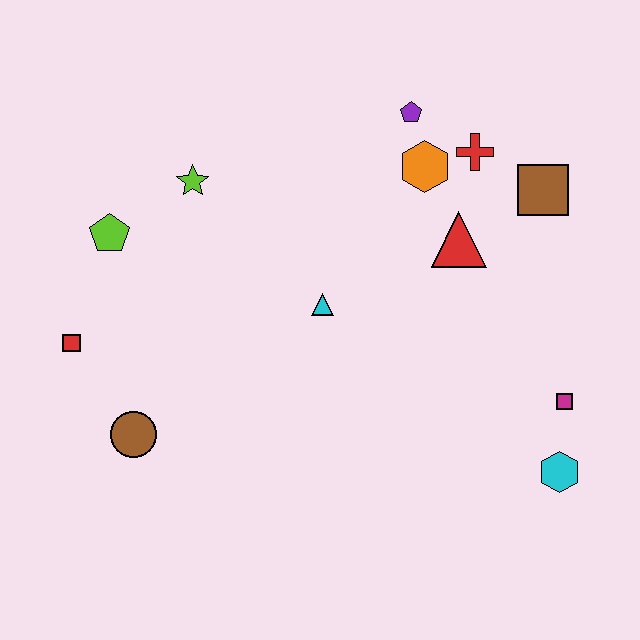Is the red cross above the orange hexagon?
Yes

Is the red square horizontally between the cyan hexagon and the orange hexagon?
No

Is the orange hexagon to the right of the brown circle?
Yes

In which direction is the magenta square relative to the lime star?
The magenta square is to the right of the lime star.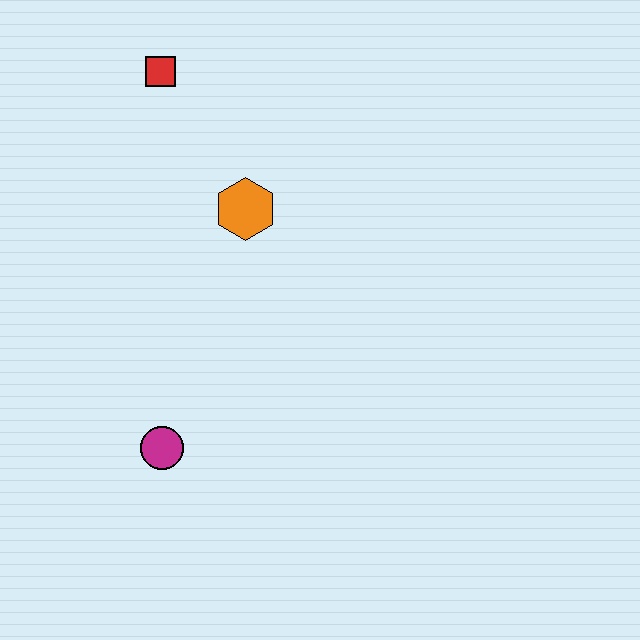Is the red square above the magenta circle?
Yes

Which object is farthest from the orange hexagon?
The magenta circle is farthest from the orange hexagon.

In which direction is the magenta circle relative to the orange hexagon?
The magenta circle is below the orange hexagon.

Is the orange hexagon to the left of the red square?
No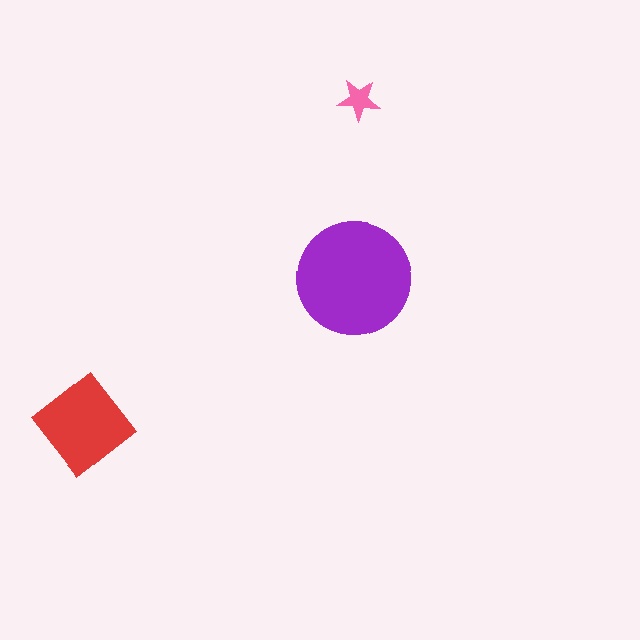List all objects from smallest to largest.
The pink star, the red diamond, the purple circle.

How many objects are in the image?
There are 3 objects in the image.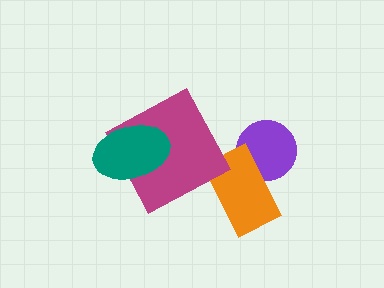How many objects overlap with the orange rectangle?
1 object overlaps with the orange rectangle.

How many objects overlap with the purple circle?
1 object overlaps with the purple circle.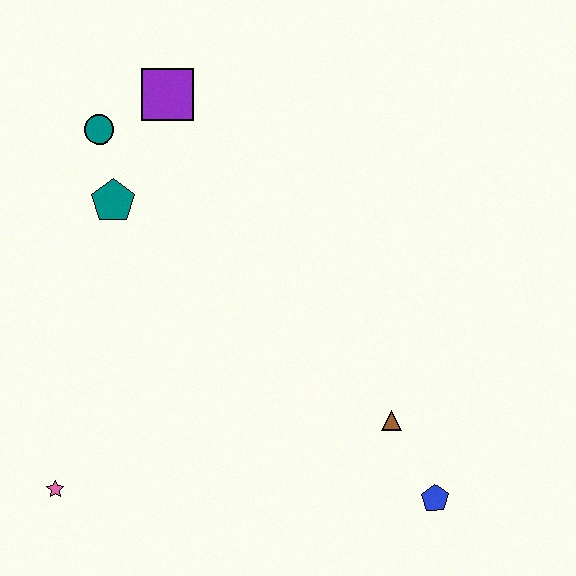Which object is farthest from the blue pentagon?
The teal circle is farthest from the blue pentagon.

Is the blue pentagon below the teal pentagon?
Yes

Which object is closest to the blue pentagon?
The brown triangle is closest to the blue pentagon.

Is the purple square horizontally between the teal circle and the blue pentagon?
Yes